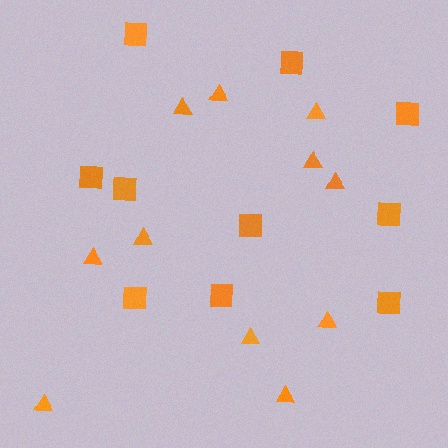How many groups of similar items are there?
There are 2 groups: one group of triangles (11) and one group of squares (10).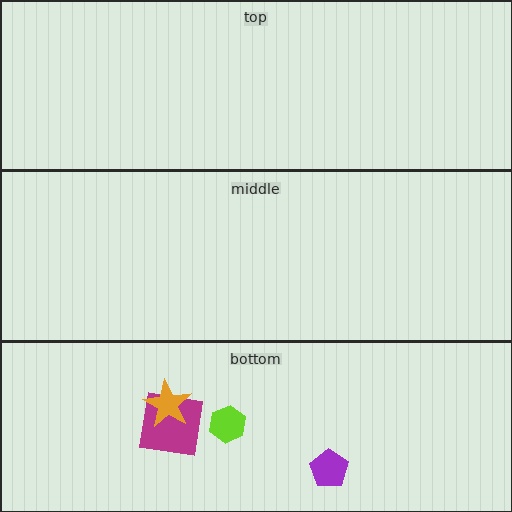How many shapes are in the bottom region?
4.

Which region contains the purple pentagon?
The bottom region.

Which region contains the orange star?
The bottom region.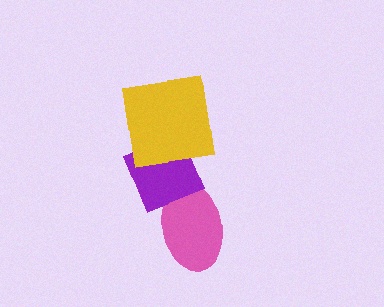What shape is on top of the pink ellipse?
The purple diamond is on top of the pink ellipse.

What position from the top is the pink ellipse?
The pink ellipse is 3rd from the top.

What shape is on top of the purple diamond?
The yellow square is on top of the purple diamond.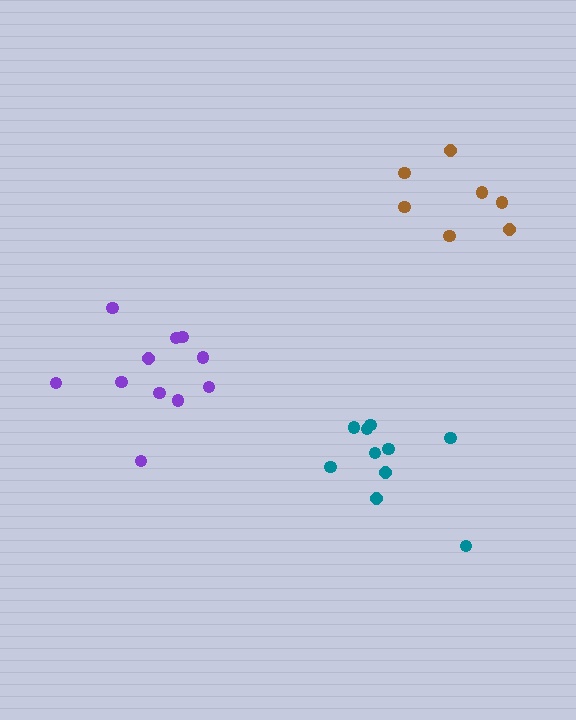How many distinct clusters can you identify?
There are 3 distinct clusters.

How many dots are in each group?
Group 1: 10 dots, Group 2: 11 dots, Group 3: 7 dots (28 total).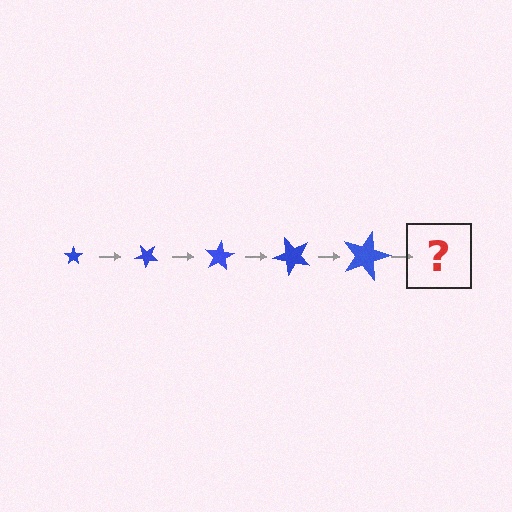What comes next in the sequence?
The next element should be a star, larger than the previous one and rotated 200 degrees from the start.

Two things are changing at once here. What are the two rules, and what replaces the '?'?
The two rules are that the star grows larger each step and it rotates 40 degrees each step. The '?' should be a star, larger than the previous one and rotated 200 degrees from the start.